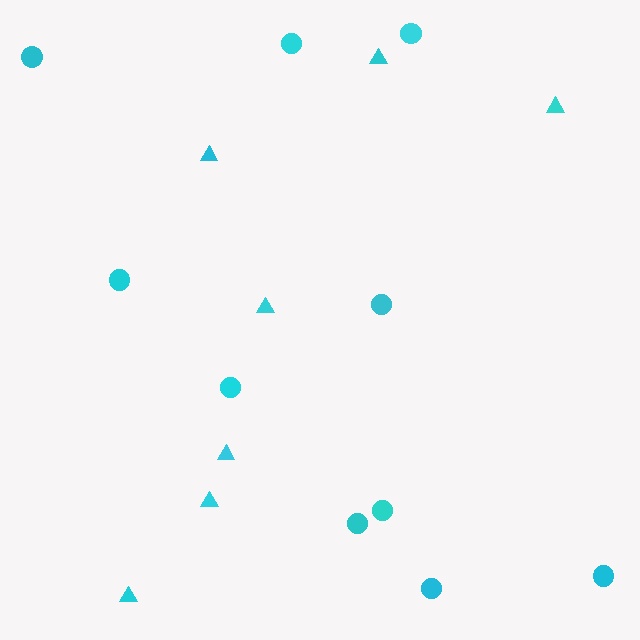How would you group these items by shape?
There are 2 groups: one group of circles (10) and one group of triangles (7).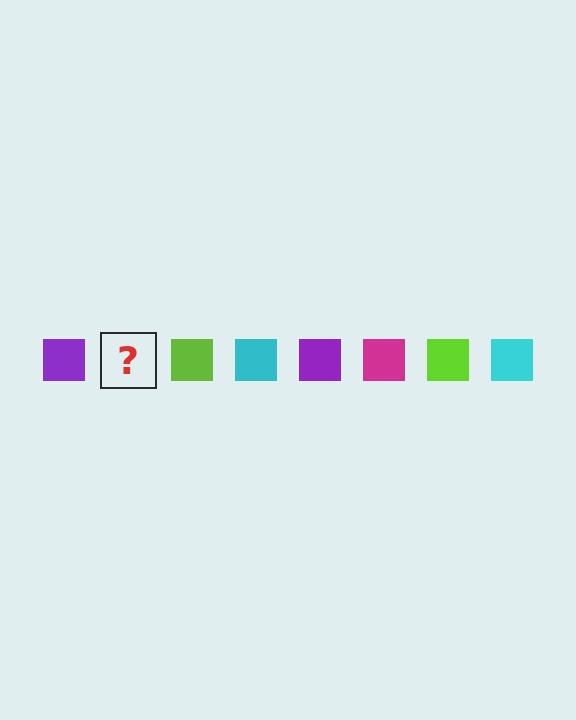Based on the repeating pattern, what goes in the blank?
The blank should be a magenta square.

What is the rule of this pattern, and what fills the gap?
The rule is that the pattern cycles through purple, magenta, lime, cyan squares. The gap should be filled with a magenta square.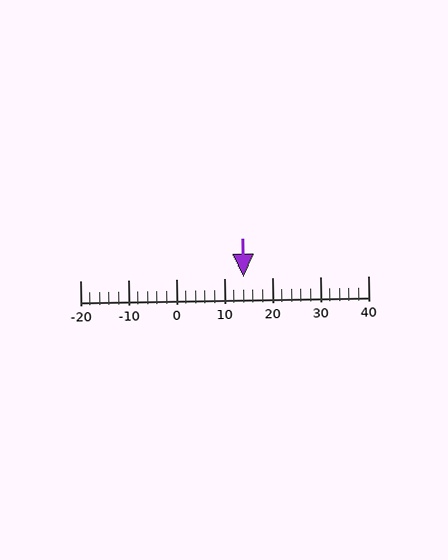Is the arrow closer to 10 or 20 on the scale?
The arrow is closer to 10.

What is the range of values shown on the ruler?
The ruler shows values from -20 to 40.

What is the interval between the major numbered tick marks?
The major tick marks are spaced 10 units apart.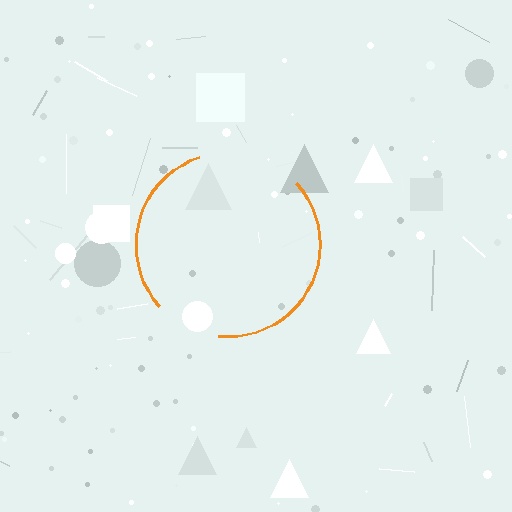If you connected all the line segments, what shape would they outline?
They would outline a circle.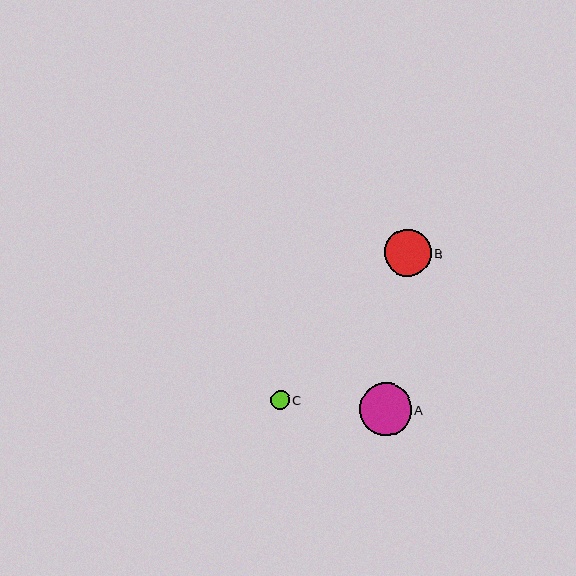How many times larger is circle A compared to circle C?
Circle A is approximately 2.8 times the size of circle C.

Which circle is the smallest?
Circle C is the smallest with a size of approximately 19 pixels.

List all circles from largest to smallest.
From largest to smallest: A, B, C.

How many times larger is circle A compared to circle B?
Circle A is approximately 1.1 times the size of circle B.